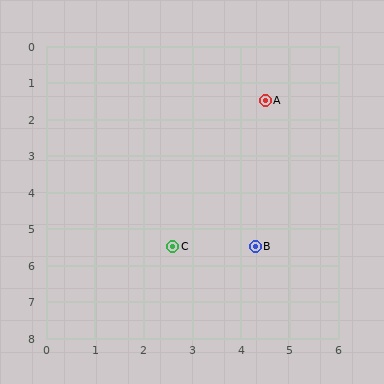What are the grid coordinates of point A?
Point A is at approximately (4.5, 1.5).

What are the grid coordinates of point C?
Point C is at approximately (2.6, 5.5).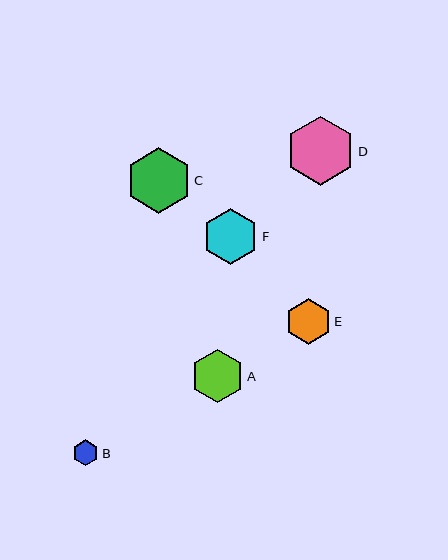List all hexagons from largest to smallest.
From largest to smallest: D, C, F, A, E, B.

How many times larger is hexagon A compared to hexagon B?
Hexagon A is approximately 2.0 times the size of hexagon B.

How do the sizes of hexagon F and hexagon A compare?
Hexagon F and hexagon A are approximately the same size.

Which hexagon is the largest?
Hexagon D is the largest with a size of approximately 69 pixels.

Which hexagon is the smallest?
Hexagon B is the smallest with a size of approximately 26 pixels.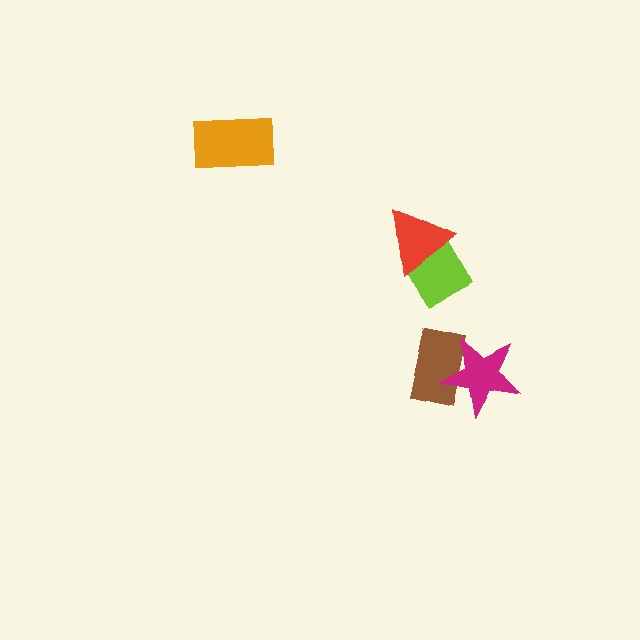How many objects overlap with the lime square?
1 object overlaps with the lime square.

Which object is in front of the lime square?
The red triangle is in front of the lime square.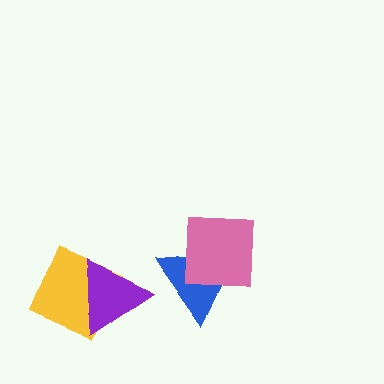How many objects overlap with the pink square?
1 object overlaps with the pink square.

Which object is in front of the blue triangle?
The pink square is in front of the blue triangle.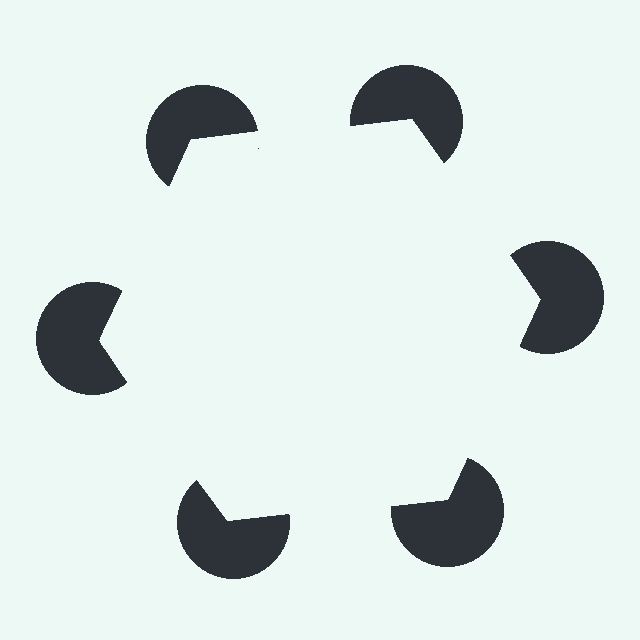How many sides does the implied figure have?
6 sides.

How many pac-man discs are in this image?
There are 6 — one at each vertex of the illusory hexagon.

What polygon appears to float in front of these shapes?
An illusory hexagon — its edges are inferred from the aligned wedge cuts in the pac-man discs, not physically drawn.